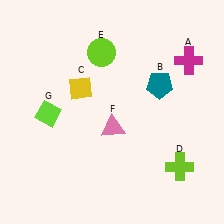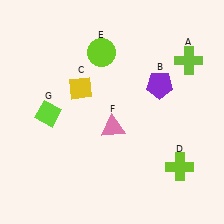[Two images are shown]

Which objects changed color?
A changed from magenta to lime. B changed from teal to purple.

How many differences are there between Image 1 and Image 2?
There are 2 differences between the two images.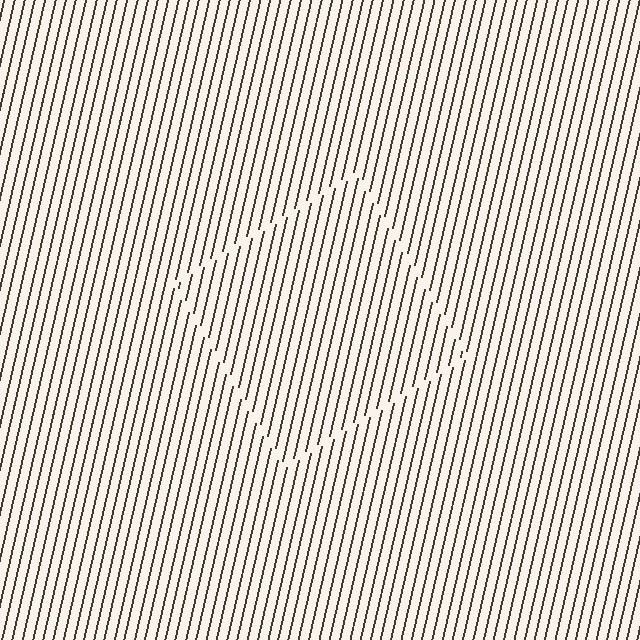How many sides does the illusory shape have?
4 sides — the line-ends trace a square.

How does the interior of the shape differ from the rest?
The interior of the shape contains the same grating, shifted by half a period — the contour is defined by the phase discontinuity where line-ends from the inner and outer gratings abut.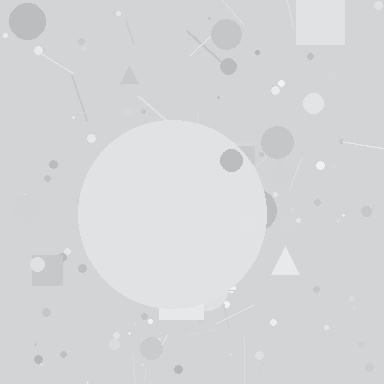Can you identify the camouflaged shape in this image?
The camouflaged shape is a circle.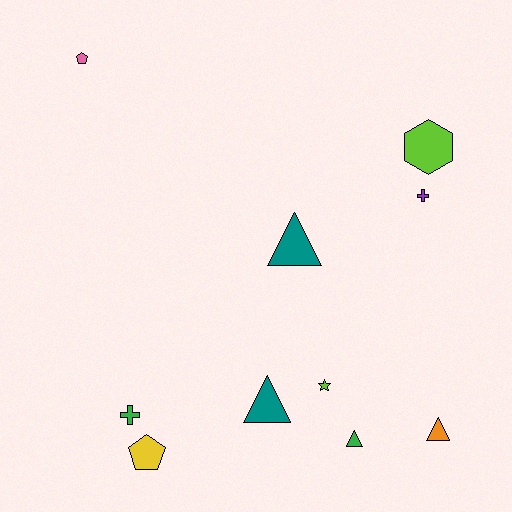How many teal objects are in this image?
There are 2 teal objects.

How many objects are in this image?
There are 10 objects.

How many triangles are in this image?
There are 4 triangles.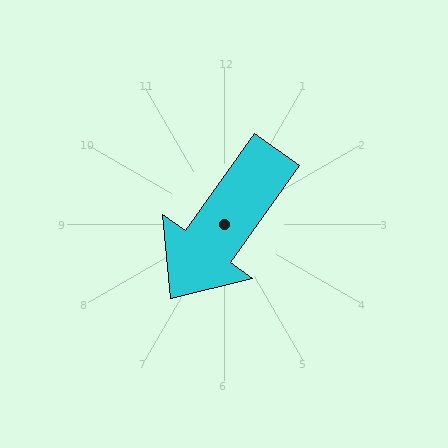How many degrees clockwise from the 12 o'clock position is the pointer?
Approximately 216 degrees.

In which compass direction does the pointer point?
Southwest.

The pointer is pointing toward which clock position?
Roughly 7 o'clock.